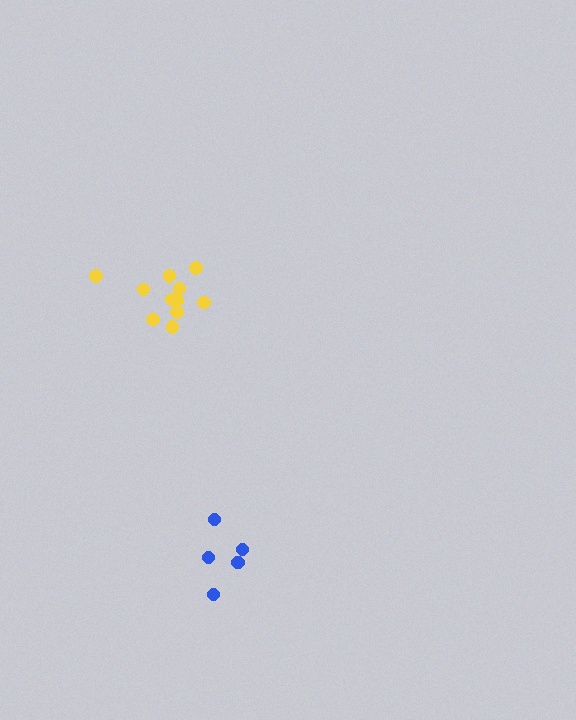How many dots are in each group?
Group 1: 11 dots, Group 2: 5 dots (16 total).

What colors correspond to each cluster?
The clusters are colored: yellow, blue.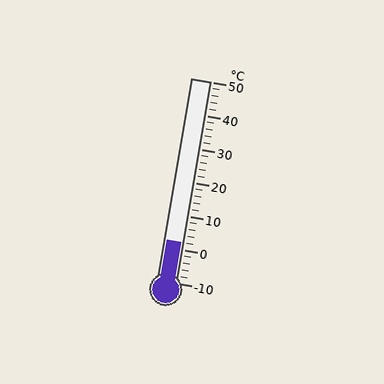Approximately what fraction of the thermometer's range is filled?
The thermometer is filled to approximately 20% of its range.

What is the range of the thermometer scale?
The thermometer scale ranges from -10°C to 50°C.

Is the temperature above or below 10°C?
The temperature is below 10°C.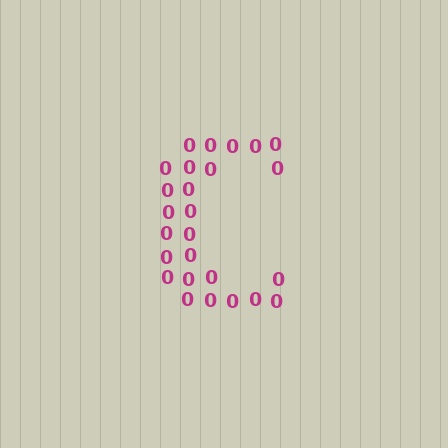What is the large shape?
The large shape is the letter C.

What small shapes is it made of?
It is made of small digit 0's.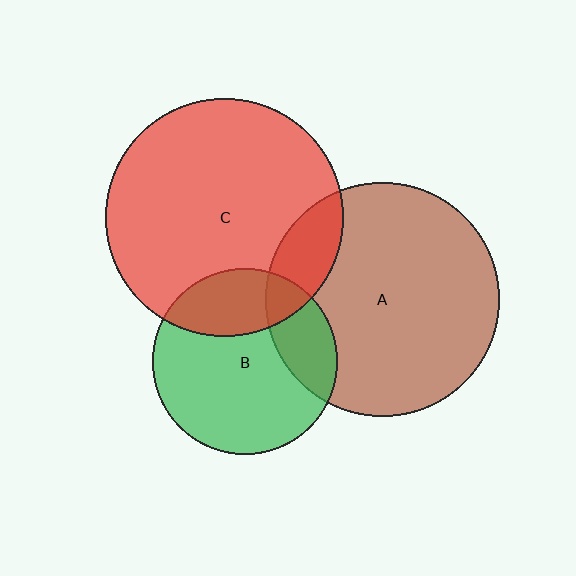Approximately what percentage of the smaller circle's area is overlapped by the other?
Approximately 20%.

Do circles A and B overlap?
Yes.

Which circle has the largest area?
Circle C (red).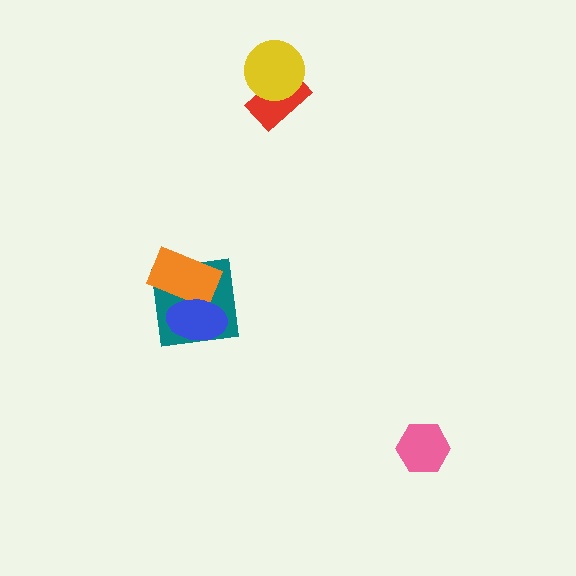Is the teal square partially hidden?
Yes, it is partially covered by another shape.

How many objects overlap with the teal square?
2 objects overlap with the teal square.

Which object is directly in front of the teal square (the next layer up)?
The orange rectangle is directly in front of the teal square.